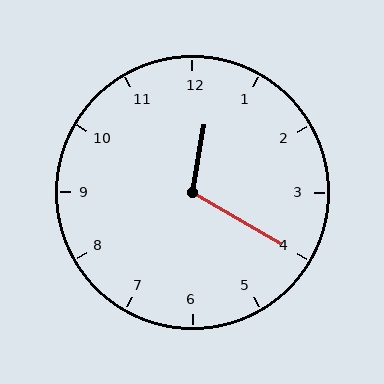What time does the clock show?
12:20.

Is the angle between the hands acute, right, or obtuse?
It is obtuse.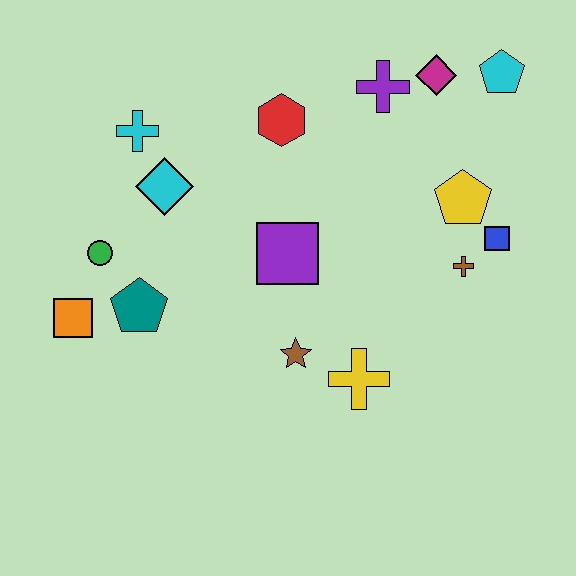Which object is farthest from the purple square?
The cyan pentagon is farthest from the purple square.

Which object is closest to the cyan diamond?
The cyan cross is closest to the cyan diamond.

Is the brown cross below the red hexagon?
Yes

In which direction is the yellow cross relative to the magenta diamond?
The yellow cross is below the magenta diamond.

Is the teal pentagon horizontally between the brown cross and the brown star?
No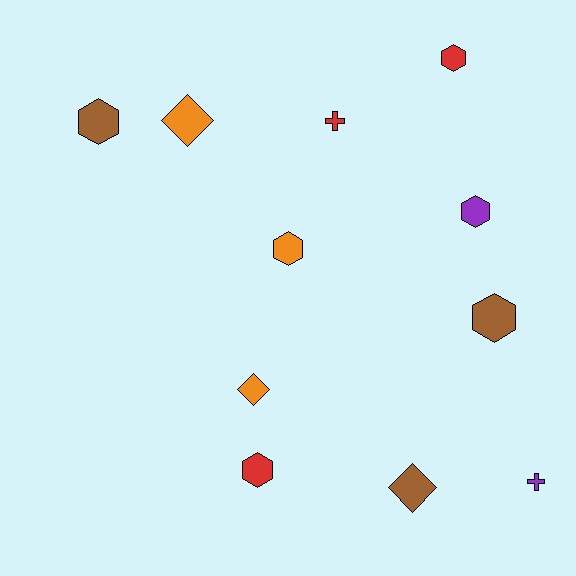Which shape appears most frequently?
Hexagon, with 6 objects.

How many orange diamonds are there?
There are 2 orange diamonds.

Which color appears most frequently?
Orange, with 3 objects.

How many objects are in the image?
There are 11 objects.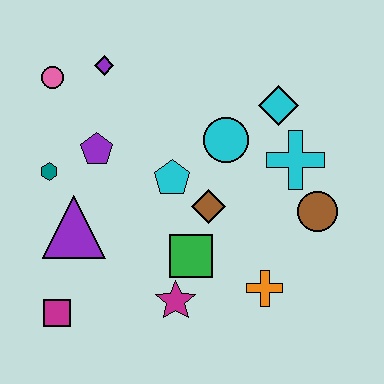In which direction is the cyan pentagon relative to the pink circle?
The cyan pentagon is to the right of the pink circle.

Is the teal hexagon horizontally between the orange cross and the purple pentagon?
No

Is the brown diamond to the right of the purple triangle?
Yes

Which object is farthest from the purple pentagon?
The brown circle is farthest from the purple pentagon.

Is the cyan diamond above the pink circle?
No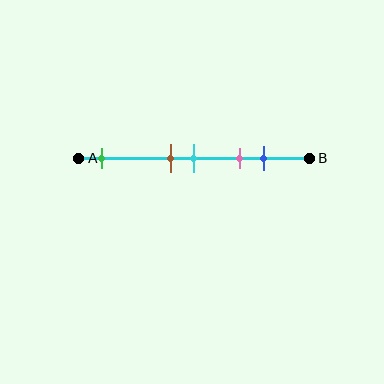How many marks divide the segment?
There are 5 marks dividing the segment.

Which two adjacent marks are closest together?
The brown and cyan marks are the closest adjacent pair.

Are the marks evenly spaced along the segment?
No, the marks are not evenly spaced.